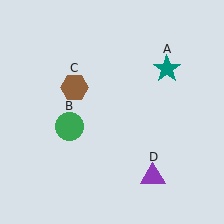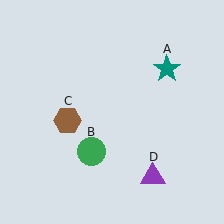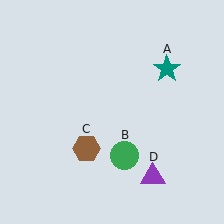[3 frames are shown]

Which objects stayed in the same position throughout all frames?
Teal star (object A) and purple triangle (object D) remained stationary.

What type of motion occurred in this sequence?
The green circle (object B), brown hexagon (object C) rotated counterclockwise around the center of the scene.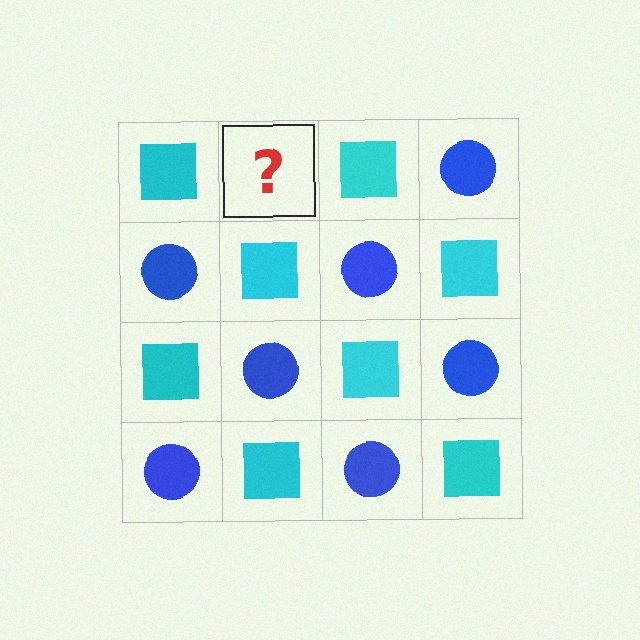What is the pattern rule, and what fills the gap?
The rule is that it alternates cyan square and blue circle in a checkerboard pattern. The gap should be filled with a blue circle.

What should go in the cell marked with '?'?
The missing cell should contain a blue circle.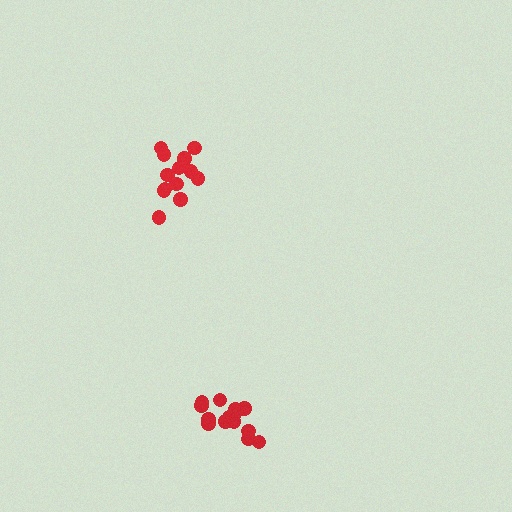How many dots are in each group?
Group 1: 14 dots, Group 2: 14 dots (28 total).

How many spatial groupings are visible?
There are 2 spatial groupings.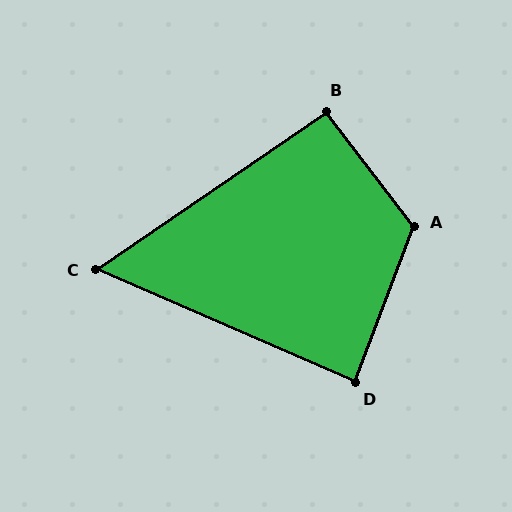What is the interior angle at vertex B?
Approximately 93 degrees (approximately right).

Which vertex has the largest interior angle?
A, at approximately 122 degrees.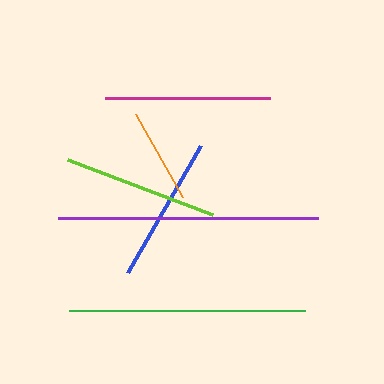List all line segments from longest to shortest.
From longest to shortest: purple, green, magenta, lime, blue, orange.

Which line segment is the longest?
The purple line is the longest at approximately 259 pixels.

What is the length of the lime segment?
The lime segment is approximately 155 pixels long.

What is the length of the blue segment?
The blue segment is approximately 147 pixels long.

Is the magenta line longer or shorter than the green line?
The green line is longer than the magenta line.